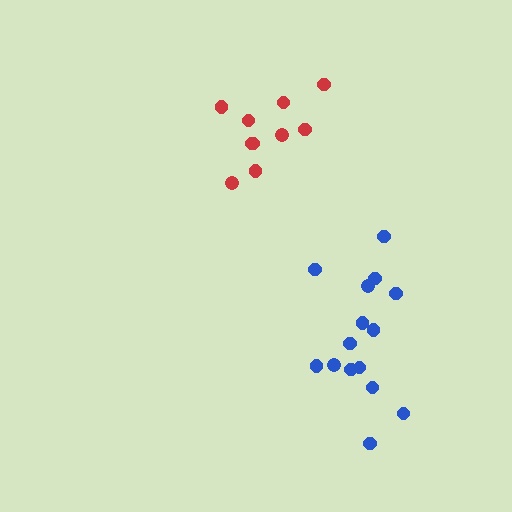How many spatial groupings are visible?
There are 2 spatial groupings.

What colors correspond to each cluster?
The clusters are colored: blue, red.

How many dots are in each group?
Group 1: 15 dots, Group 2: 10 dots (25 total).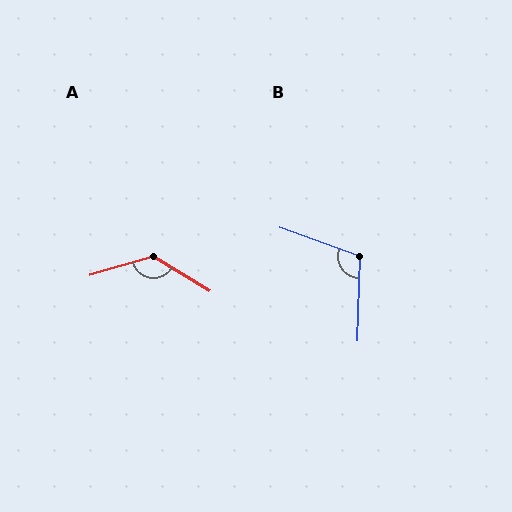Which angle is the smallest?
B, at approximately 108 degrees.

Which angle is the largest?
A, at approximately 133 degrees.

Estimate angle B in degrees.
Approximately 108 degrees.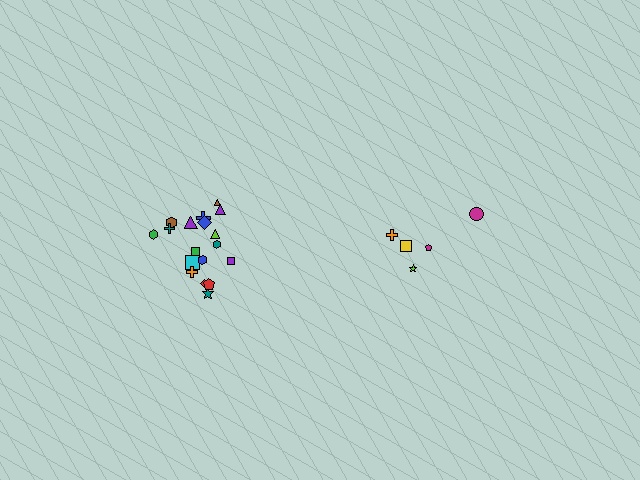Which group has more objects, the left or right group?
The left group.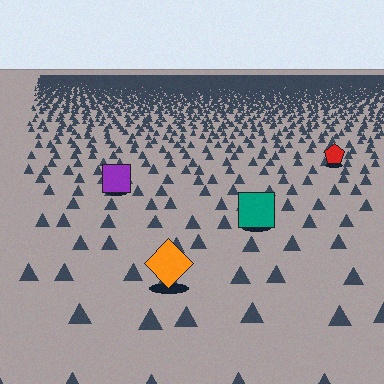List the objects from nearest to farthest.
From nearest to farthest: the orange diamond, the teal square, the purple square, the red pentagon.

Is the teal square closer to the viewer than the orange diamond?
No. The orange diamond is closer — you can tell from the texture gradient: the ground texture is coarser near it.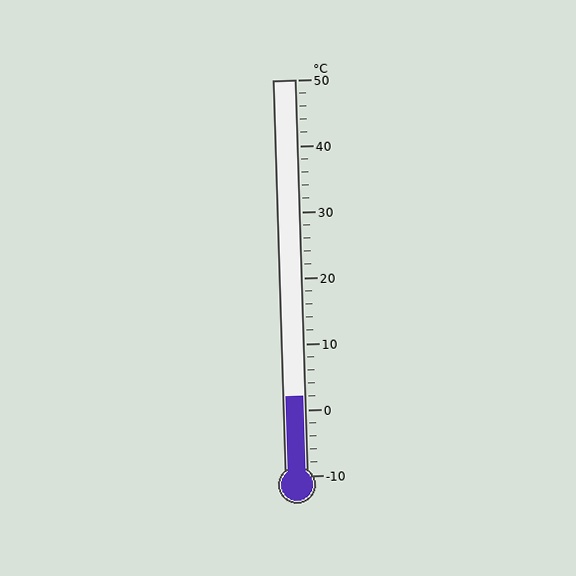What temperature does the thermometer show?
The thermometer shows approximately 2°C.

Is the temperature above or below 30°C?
The temperature is below 30°C.